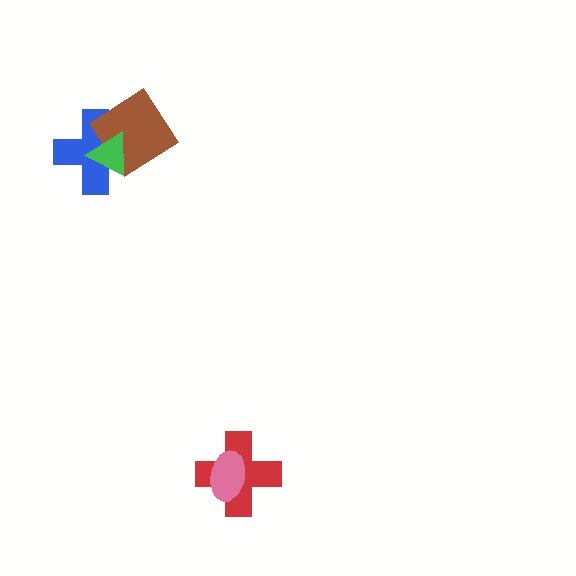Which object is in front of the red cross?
The pink ellipse is in front of the red cross.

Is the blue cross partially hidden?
Yes, it is partially covered by another shape.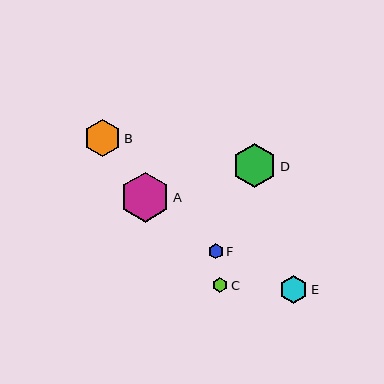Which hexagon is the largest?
Hexagon A is the largest with a size of approximately 50 pixels.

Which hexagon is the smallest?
Hexagon C is the smallest with a size of approximately 15 pixels.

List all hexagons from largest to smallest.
From largest to smallest: A, D, B, E, F, C.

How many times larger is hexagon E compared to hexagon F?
Hexagon E is approximately 1.9 times the size of hexagon F.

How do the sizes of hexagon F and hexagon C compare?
Hexagon F and hexagon C are approximately the same size.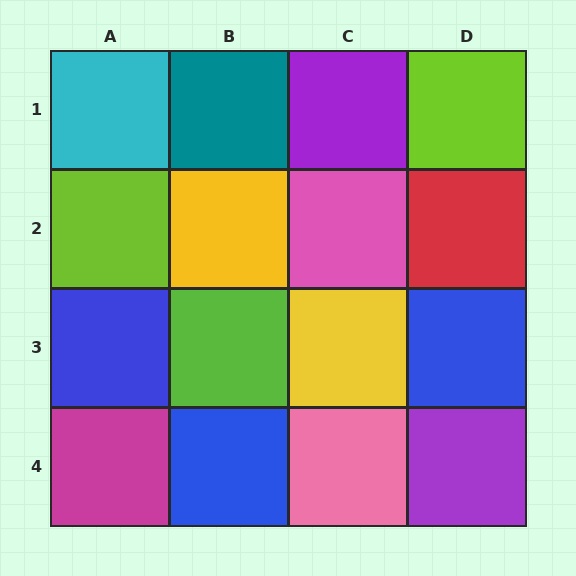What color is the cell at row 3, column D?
Blue.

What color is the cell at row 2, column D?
Red.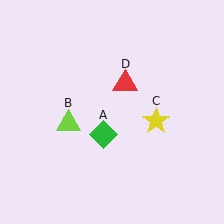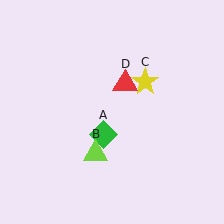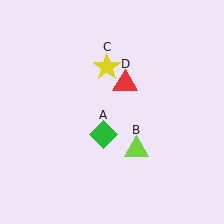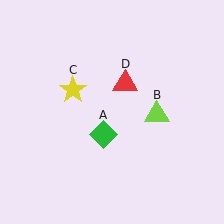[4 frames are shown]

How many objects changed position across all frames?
2 objects changed position: lime triangle (object B), yellow star (object C).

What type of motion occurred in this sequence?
The lime triangle (object B), yellow star (object C) rotated counterclockwise around the center of the scene.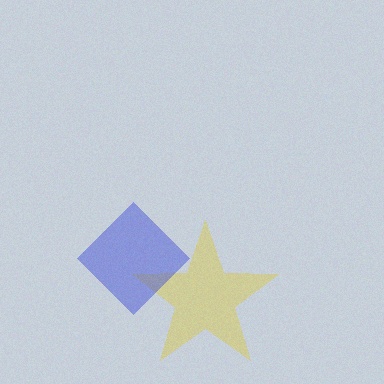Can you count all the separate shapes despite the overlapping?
Yes, there are 2 separate shapes.